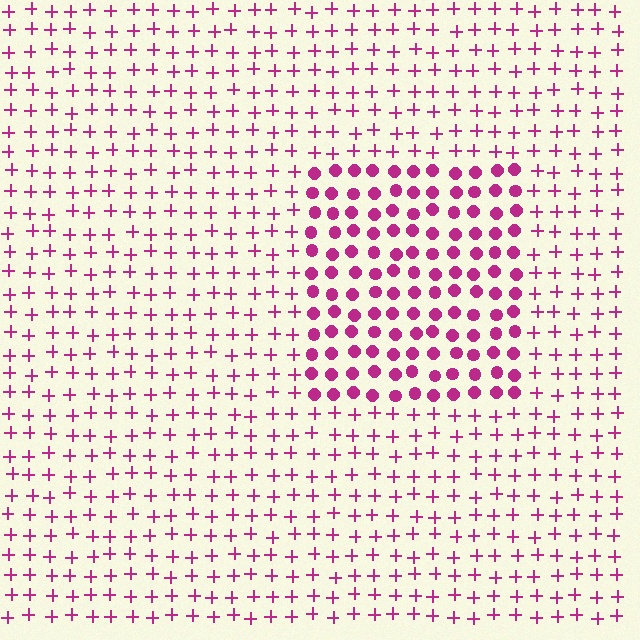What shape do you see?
I see a rectangle.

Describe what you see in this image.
The image is filled with small magenta elements arranged in a uniform grid. A rectangle-shaped region contains circles, while the surrounding area contains plus signs. The boundary is defined purely by the change in element shape.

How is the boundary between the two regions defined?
The boundary is defined by a change in element shape: circles inside vs. plus signs outside. All elements share the same color and spacing.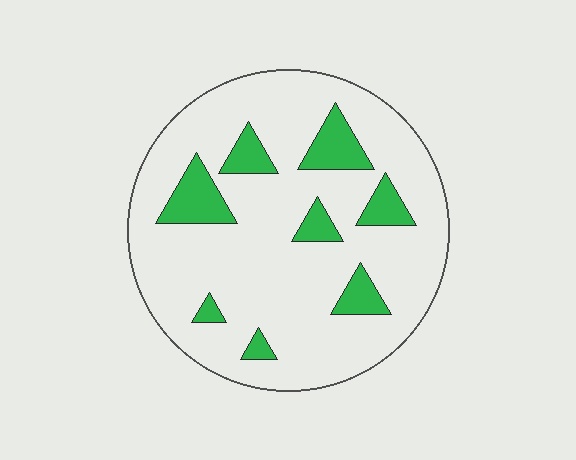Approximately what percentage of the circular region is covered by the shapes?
Approximately 15%.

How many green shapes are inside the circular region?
8.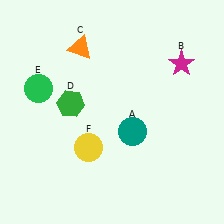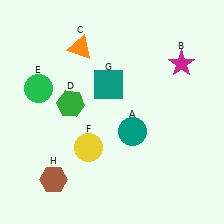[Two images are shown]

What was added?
A teal square (G), a brown hexagon (H) were added in Image 2.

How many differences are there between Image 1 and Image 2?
There are 2 differences between the two images.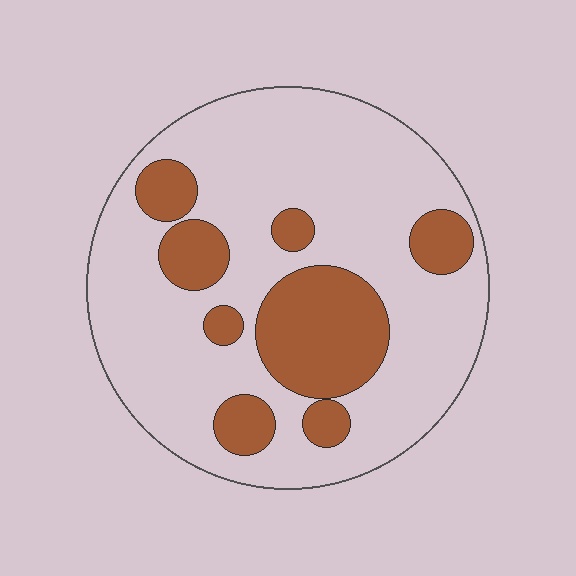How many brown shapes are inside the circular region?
8.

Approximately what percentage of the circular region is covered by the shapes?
Approximately 25%.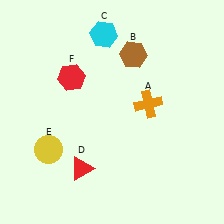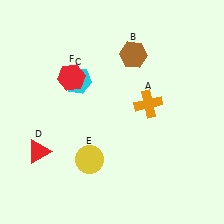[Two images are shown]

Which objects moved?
The objects that moved are: the cyan hexagon (C), the red triangle (D), the yellow circle (E).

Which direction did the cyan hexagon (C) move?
The cyan hexagon (C) moved down.